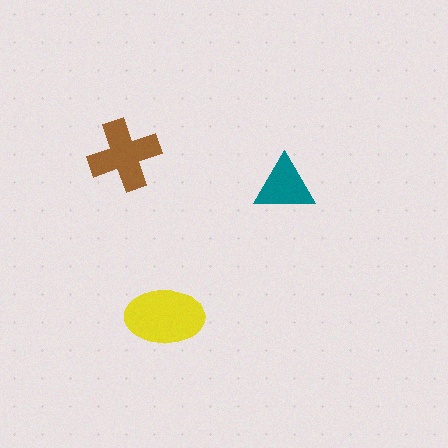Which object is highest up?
The brown cross is topmost.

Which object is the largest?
The yellow ellipse.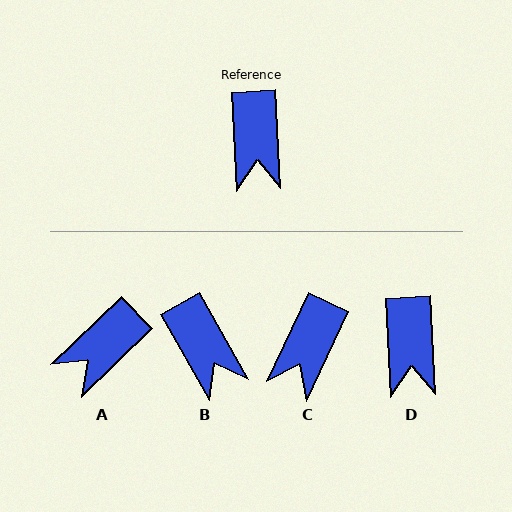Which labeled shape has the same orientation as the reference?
D.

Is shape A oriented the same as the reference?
No, it is off by about 49 degrees.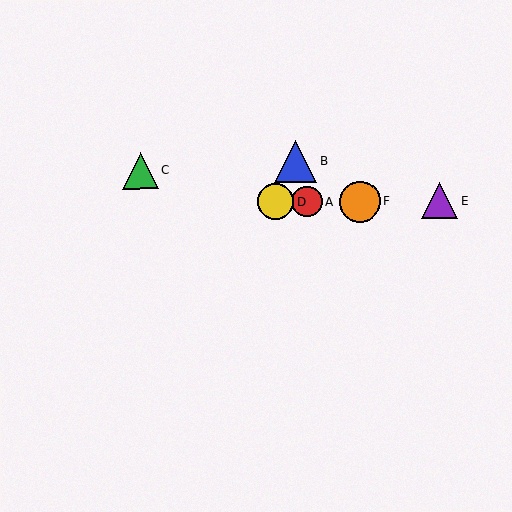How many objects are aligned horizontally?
4 objects (A, D, E, F) are aligned horizontally.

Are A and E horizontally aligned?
Yes, both are at y≈201.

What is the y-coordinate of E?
Object E is at y≈201.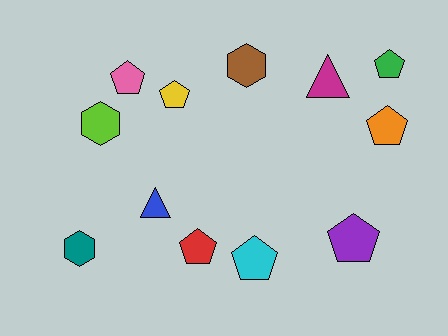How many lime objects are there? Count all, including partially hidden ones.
There is 1 lime object.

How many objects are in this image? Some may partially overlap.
There are 12 objects.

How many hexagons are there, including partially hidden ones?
There are 3 hexagons.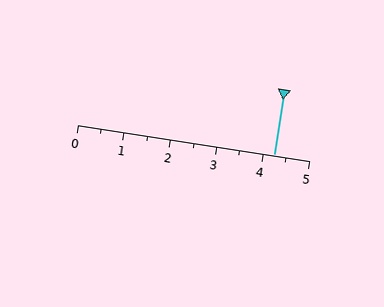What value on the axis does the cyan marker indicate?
The marker indicates approximately 4.2.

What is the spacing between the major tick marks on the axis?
The major ticks are spaced 1 apart.